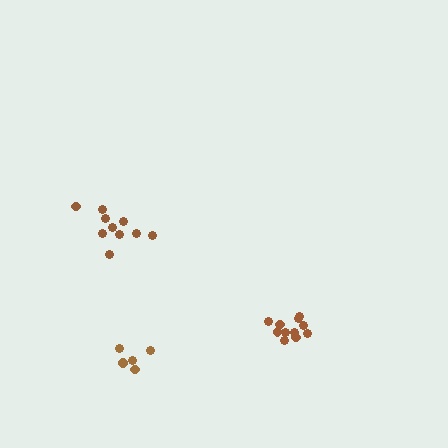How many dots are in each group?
Group 1: 11 dots, Group 2: 10 dots, Group 3: 5 dots (26 total).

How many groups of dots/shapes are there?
There are 3 groups.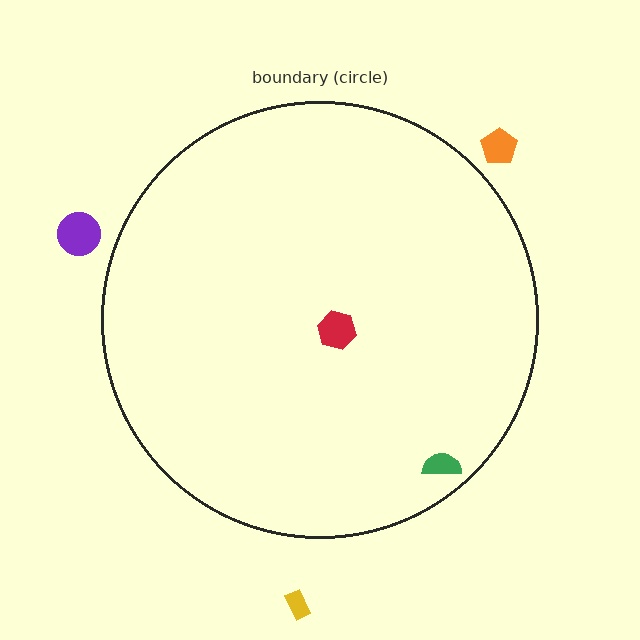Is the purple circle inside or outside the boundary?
Outside.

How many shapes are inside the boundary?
2 inside, 3 outside.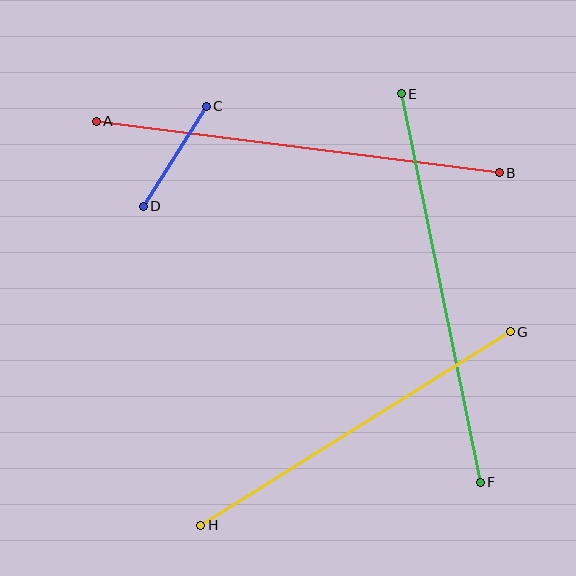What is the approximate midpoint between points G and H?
The midpoint is at approximately (356, 429) pixels.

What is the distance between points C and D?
The distance is approximately 118 pixels.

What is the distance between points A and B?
The distance is approximately 406 pixels.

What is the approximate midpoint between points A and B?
The midpoint is at approximately (298, 147) pixels.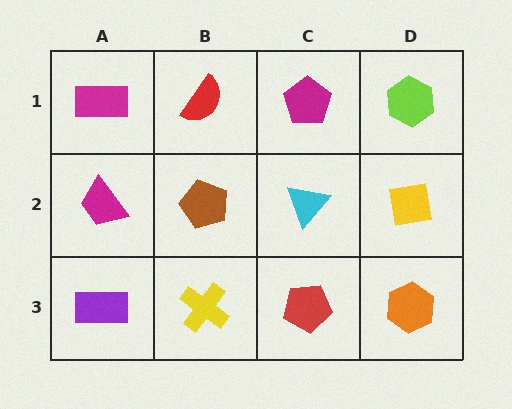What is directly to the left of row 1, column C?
A red semicircle.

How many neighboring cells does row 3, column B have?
3.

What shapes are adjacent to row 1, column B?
A brown pentagon (row 2, column B), a magenta rectangle (row 1, column A), a magenta pentagon (row 1, column C).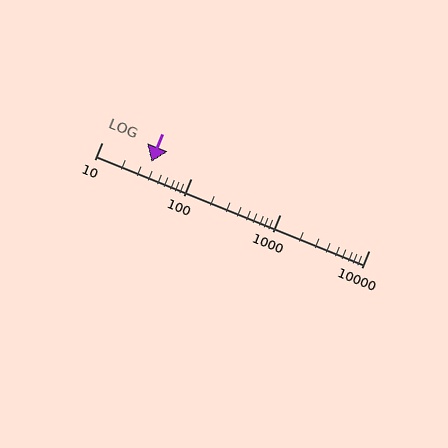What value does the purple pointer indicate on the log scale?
The pointer indicates approximately 36.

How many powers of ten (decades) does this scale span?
The scale spans 3 decades, from 10 to 10000.